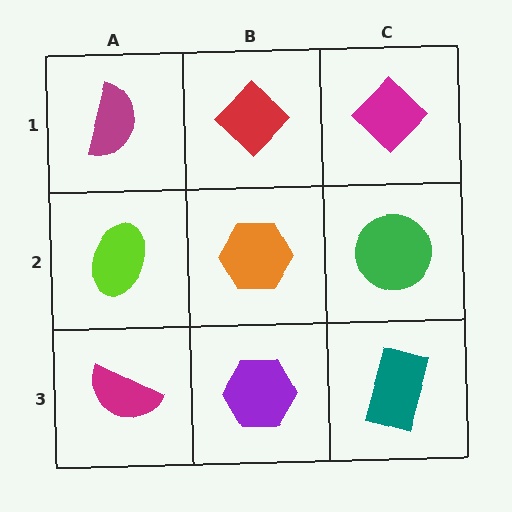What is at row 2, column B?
An orange hexagon.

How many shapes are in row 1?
3 shapes.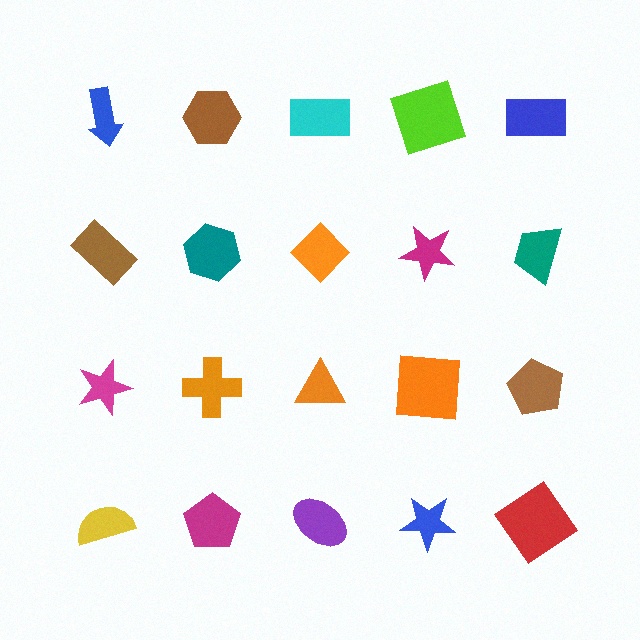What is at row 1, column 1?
A blue arrow.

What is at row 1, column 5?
A blue rectangle.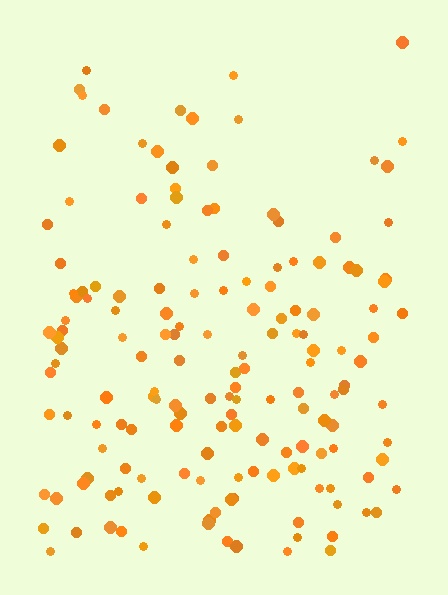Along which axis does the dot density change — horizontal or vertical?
Vertical.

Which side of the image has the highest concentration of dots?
The bottom.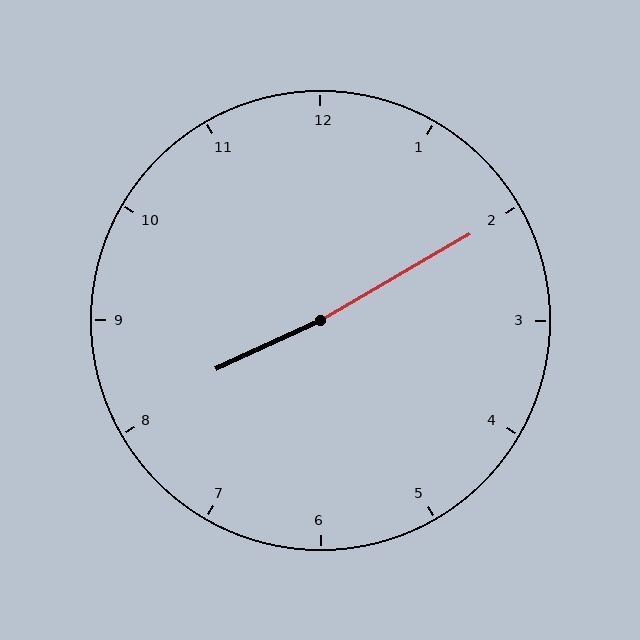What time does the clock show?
8:10.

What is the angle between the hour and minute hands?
Approximately 175 degrees.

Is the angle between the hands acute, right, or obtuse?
It is obtuse.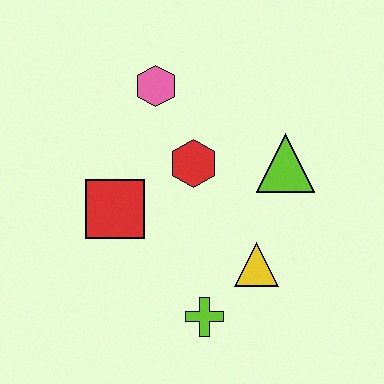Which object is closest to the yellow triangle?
The lime cross is closest to the yellow triangle.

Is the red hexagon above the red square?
Yes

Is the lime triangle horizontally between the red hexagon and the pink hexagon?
No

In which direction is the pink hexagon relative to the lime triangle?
The pink hexagon is to the left of the lime triangle.